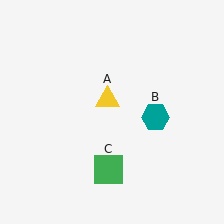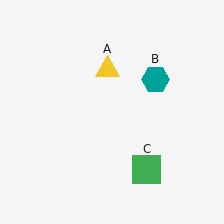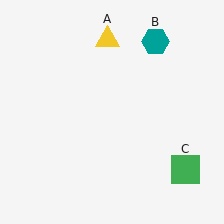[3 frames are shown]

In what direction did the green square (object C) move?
The green square (object C) moved right.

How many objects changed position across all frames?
3 objects changed position: yellow triangle (object A), teal hexagon (object B), green square (object C).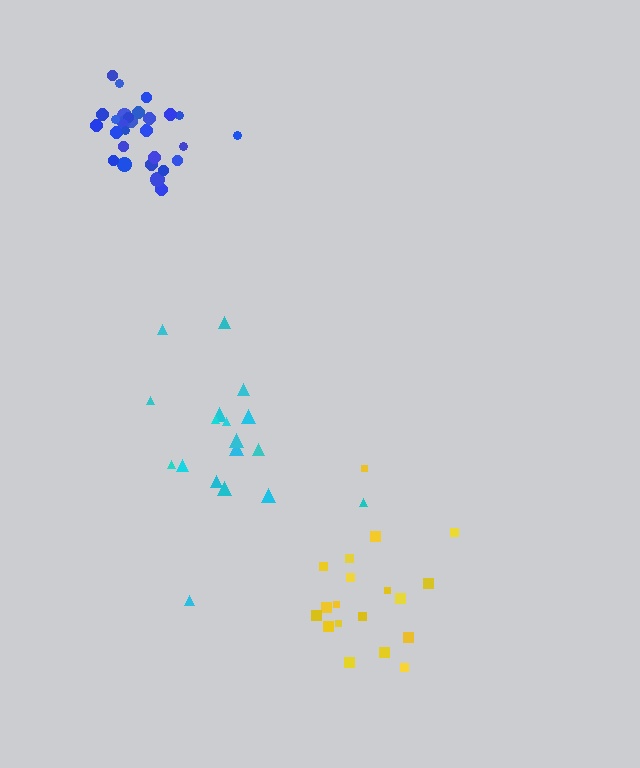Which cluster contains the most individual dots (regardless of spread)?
Blue (29).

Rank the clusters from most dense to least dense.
blue, yellow, cyan.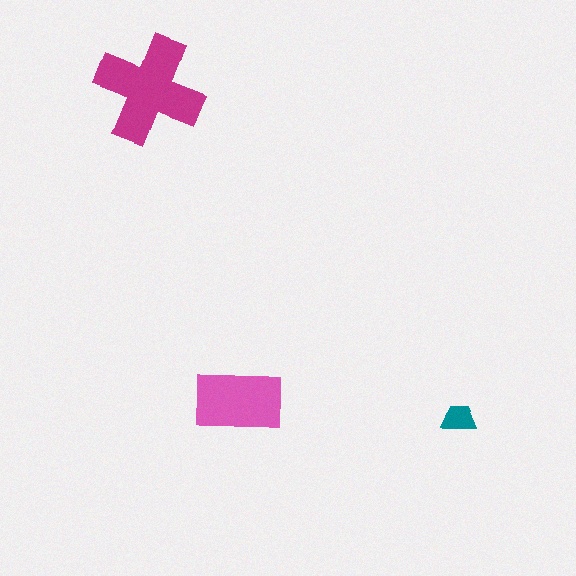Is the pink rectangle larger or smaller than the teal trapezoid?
Larger.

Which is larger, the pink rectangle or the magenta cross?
The magenta cross.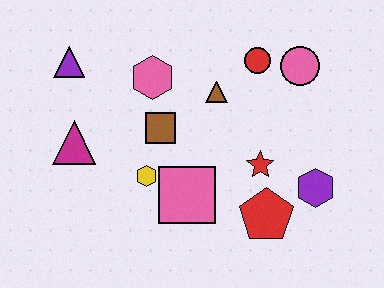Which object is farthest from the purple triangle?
The purple hexagon is farthest from the purple triangle.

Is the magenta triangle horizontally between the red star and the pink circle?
No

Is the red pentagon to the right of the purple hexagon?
No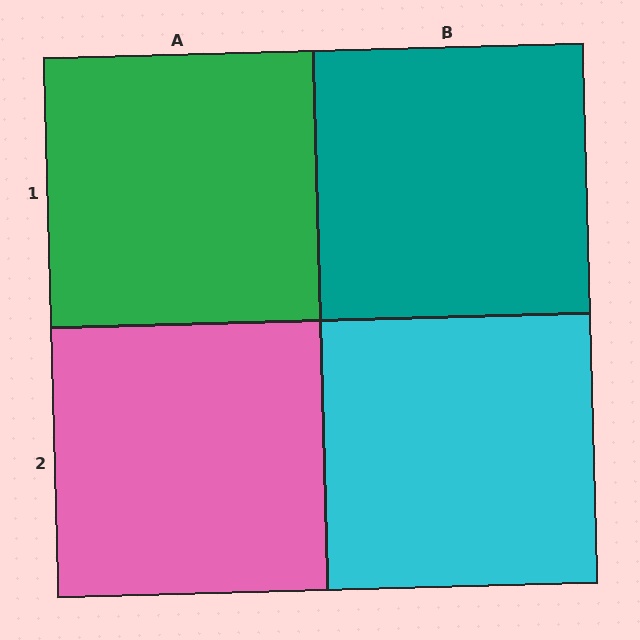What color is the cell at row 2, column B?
Cyan.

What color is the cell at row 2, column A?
Pink.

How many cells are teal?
1 cell is teal.